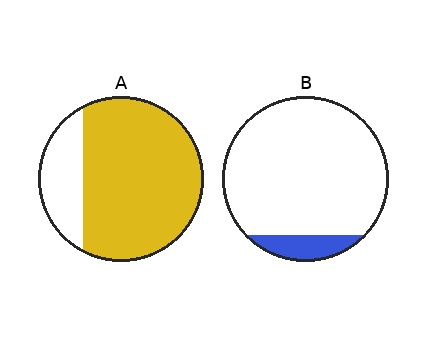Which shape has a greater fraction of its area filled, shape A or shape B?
Shape A.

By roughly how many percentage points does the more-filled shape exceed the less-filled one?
By roughly 70 percentage points (A over B).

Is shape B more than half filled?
No.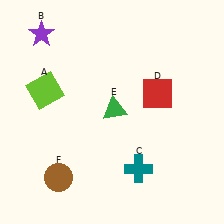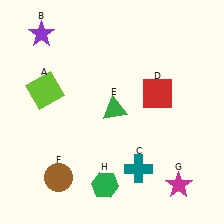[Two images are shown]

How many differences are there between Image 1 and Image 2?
There are 2 differences between the two images.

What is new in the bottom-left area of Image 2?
A green hexagon (H) was added in the bottom-left area of Image 2.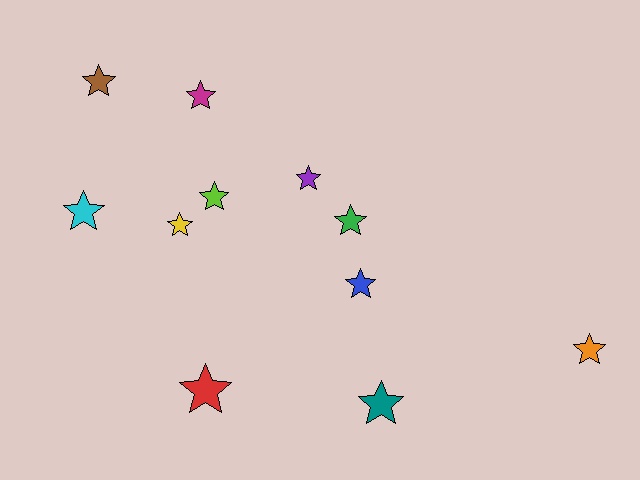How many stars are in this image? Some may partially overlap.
There are 11 stars.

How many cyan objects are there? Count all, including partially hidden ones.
There is 1 cyan object.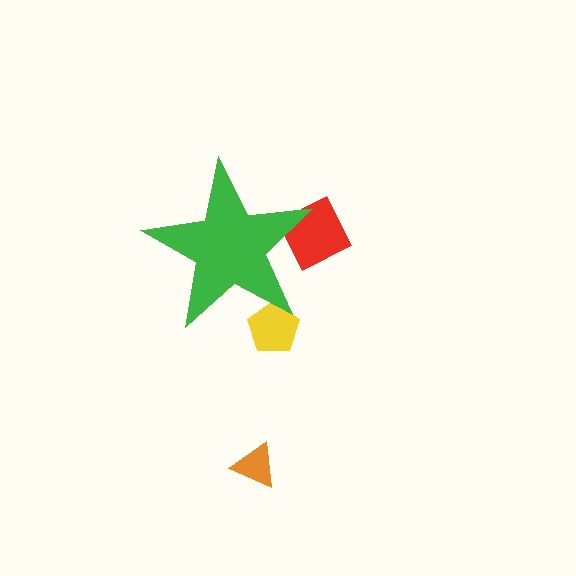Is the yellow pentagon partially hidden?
Yes, the yellow pentagon is partially hidden behind the green star.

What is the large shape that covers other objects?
A green star.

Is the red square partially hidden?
Yes, the red square is partially hidden behind the green star.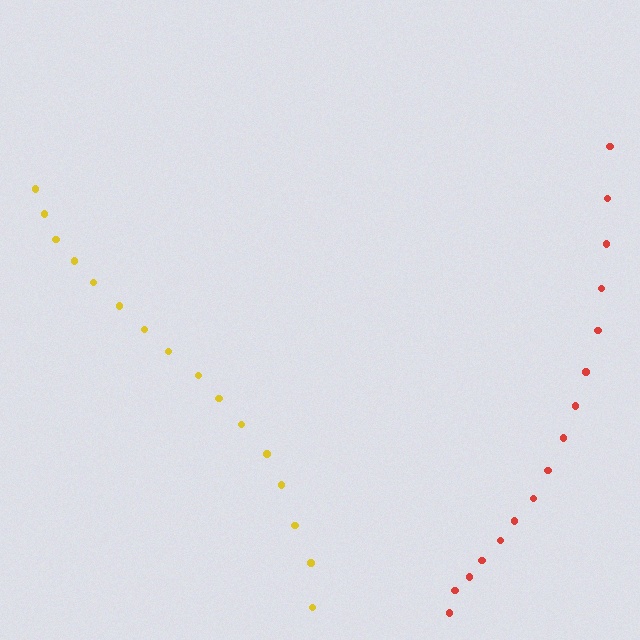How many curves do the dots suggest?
There are 2 distinct paths.